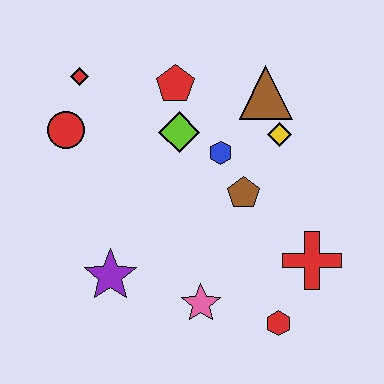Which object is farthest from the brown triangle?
The purple star is farthest from the brown triangle.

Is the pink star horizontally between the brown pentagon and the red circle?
Yes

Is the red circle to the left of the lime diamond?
Yes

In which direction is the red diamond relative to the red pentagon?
The red diamond is to the left of the red pentagon.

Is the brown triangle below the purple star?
No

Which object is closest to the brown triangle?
The yellow diamond is closest to the brown triangle.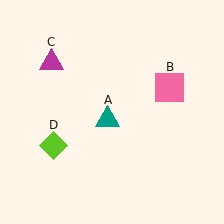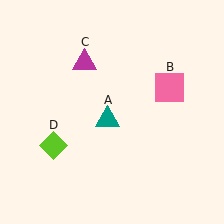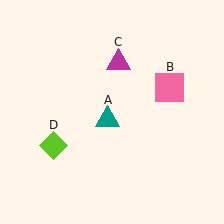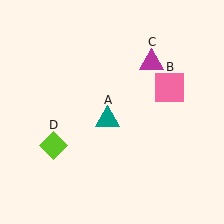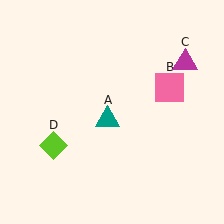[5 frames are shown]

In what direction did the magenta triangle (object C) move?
The magenta triangle (object C) moved right.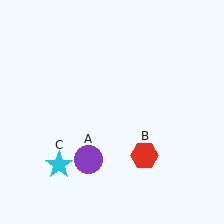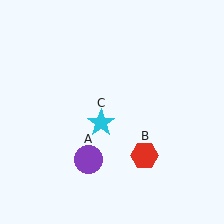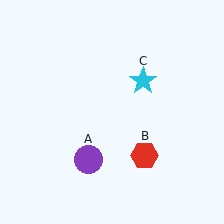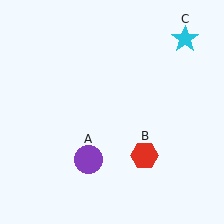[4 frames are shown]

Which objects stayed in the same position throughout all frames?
Purple circle (object A) and red hexagon (object B) remained stationary.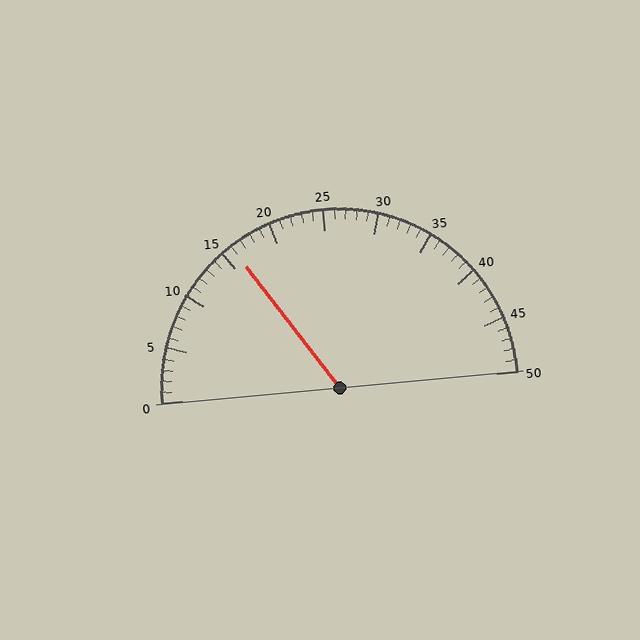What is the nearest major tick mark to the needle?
The nearest major tick mark is 15.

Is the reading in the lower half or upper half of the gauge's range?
The reading is in the lower half of the range (0 to 50).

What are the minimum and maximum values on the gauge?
The gauge ranges from 0 to 50.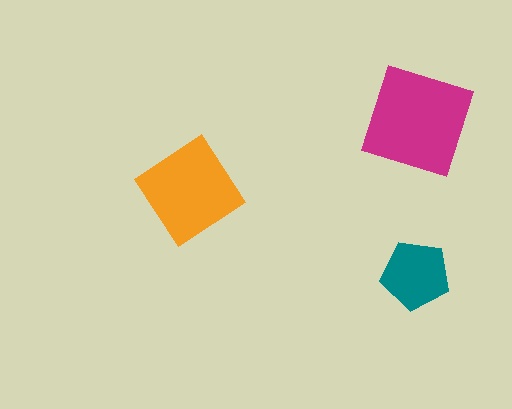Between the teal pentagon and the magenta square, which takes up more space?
The magenta square.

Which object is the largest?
The magenta square.